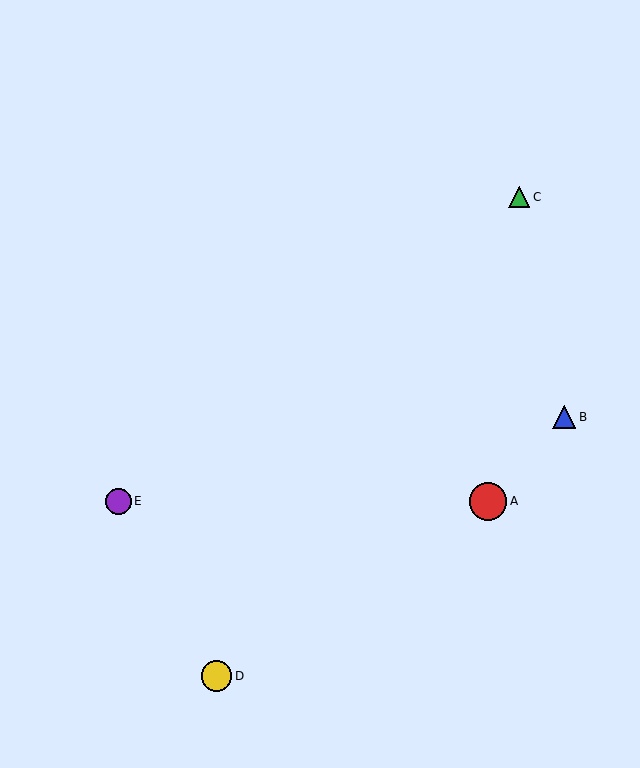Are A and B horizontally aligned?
No, A is at y≈501 and B is at y≈417.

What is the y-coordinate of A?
Object A is at y≈501.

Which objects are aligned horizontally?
Objects A, E are aligned horizontally.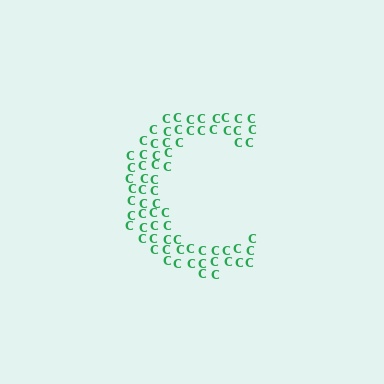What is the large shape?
The large shape is the letter C.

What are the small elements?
The small elements are letter C's.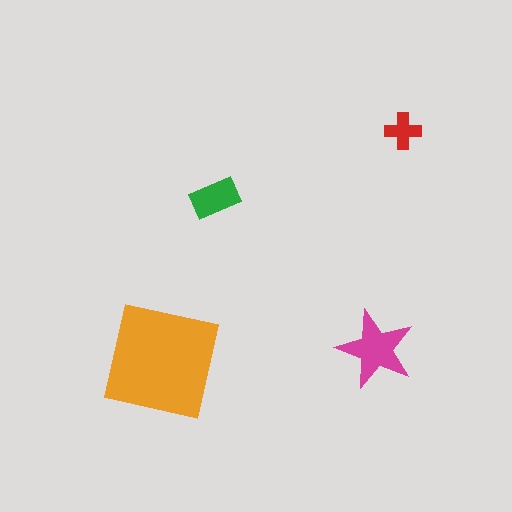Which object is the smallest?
The red cross.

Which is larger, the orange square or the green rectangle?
The orange square.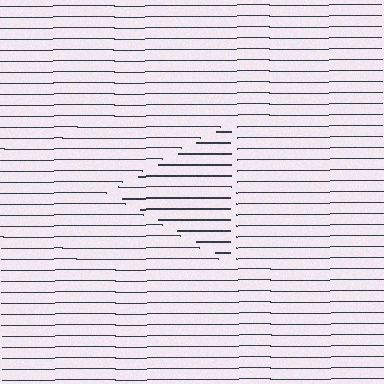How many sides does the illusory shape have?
3 sides — the line-ends trace a triangle.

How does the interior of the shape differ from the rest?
The interior of the shape contains the same grating, shifted by half a period — the contour is defined by the phase discontinuity where line-ends from the inner and outer gratings abut.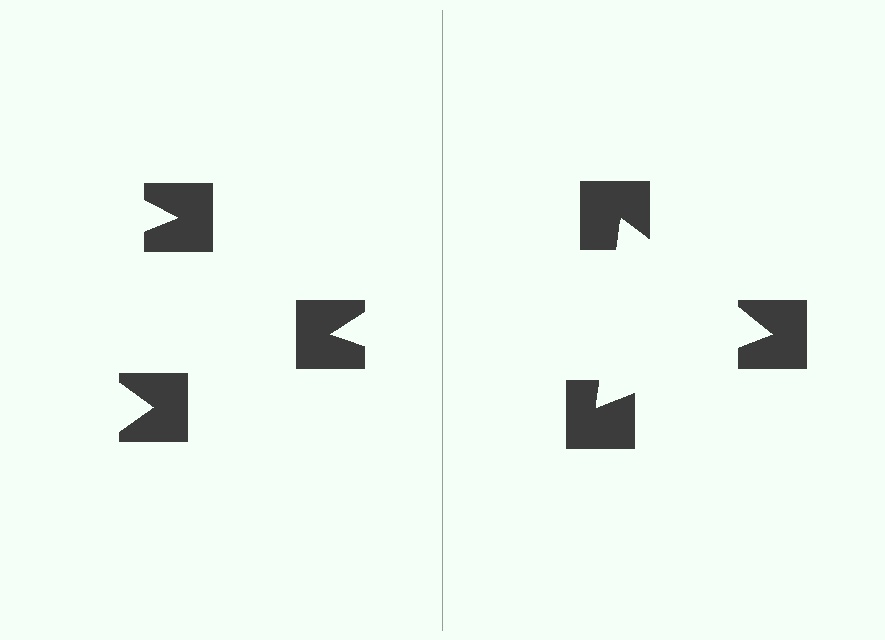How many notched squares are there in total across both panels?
6 — 3 on each side.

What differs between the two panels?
The notched squares are positioned identically on both sides; only the wedge orientations differ. On the right they align to a triangle; on the left they are misaligned.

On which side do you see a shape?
An illusory triangle appears on the right side. On the left side the wedge cuts are rotated, so no coherent shape forms.